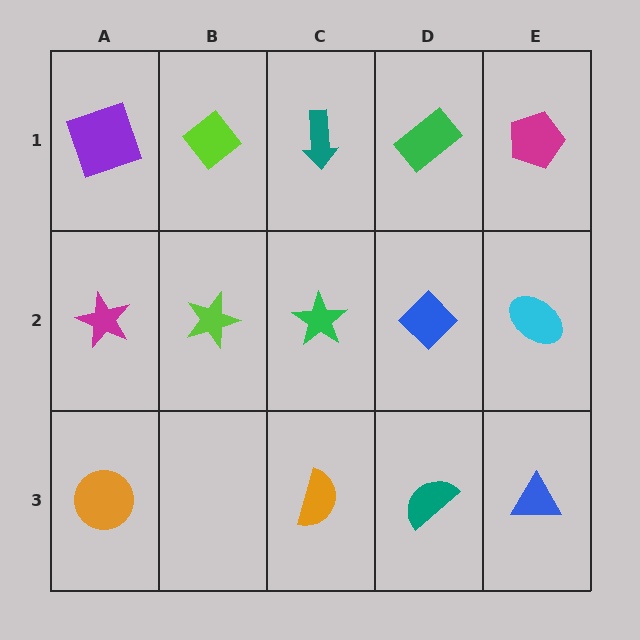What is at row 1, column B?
A lime diamond.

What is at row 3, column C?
An orange semicircle.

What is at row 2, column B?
A lime star.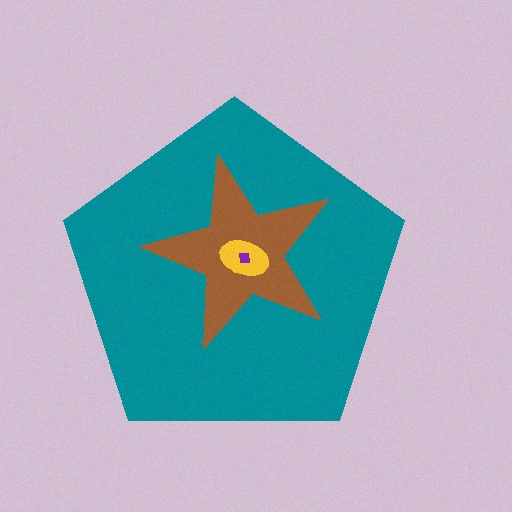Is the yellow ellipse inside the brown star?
Yes.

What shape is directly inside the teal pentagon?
The brown star.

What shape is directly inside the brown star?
The yellow ellipse.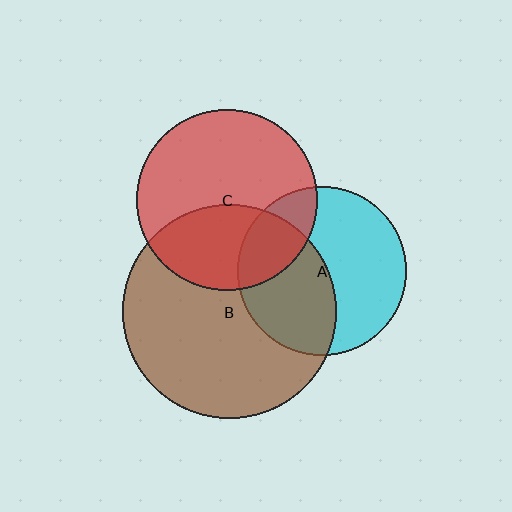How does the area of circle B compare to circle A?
Approximately 1.6 times.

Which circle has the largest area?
Circle B (brown).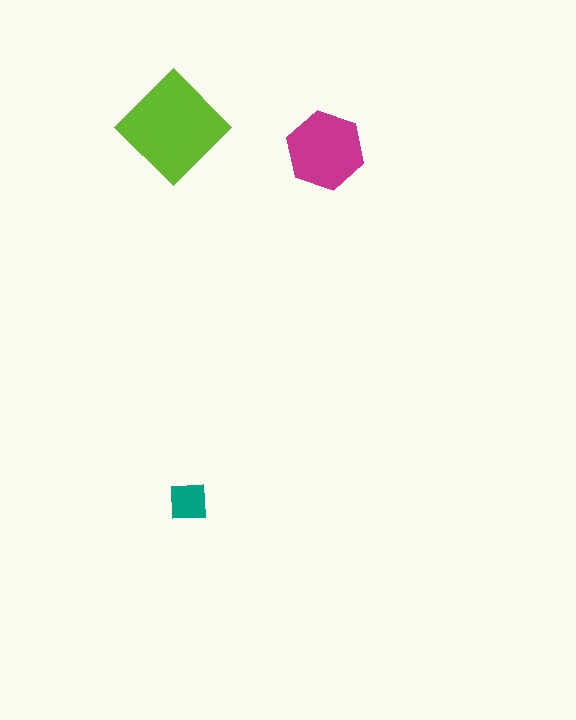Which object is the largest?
The lime diamond.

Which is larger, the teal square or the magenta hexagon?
The magenta hexagon.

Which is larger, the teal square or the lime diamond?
The lime diamond.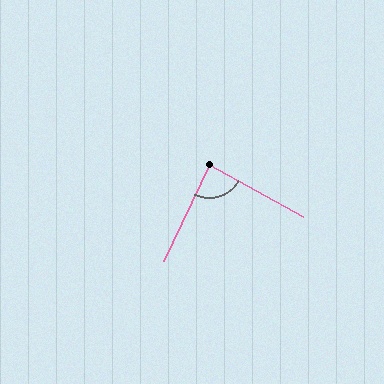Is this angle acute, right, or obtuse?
It is approximately a right angle.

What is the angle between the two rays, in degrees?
Approximately 87 degrees.